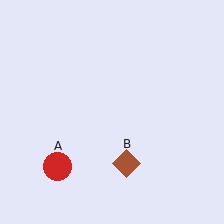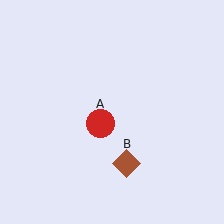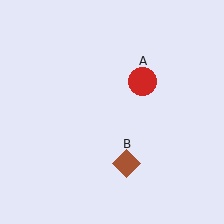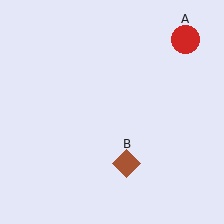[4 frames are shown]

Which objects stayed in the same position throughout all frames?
Brown diamond (object B) remained stationary.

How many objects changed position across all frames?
1 object changed position: red circle (object A).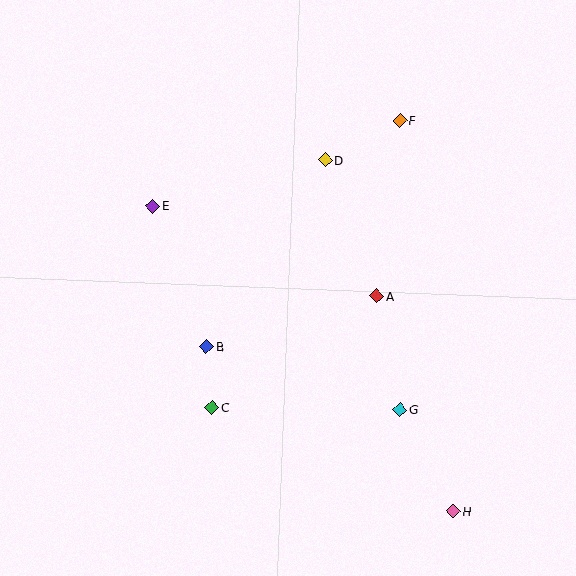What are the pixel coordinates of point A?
Point A is at (377, 296).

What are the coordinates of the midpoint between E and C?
The midpoint between E and C is at (183, 307).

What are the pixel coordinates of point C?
Point C is at (212, 407).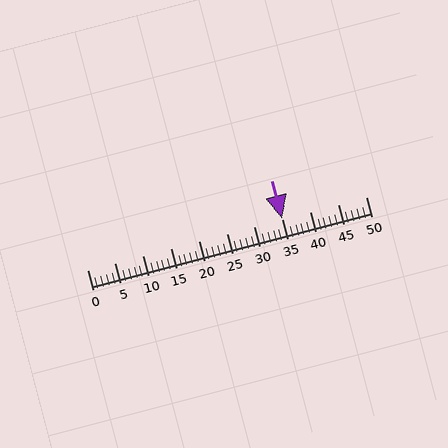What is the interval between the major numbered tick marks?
The major tick marks are spaced 5 units apart.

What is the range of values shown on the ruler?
The ruler shows values from 0 to 50.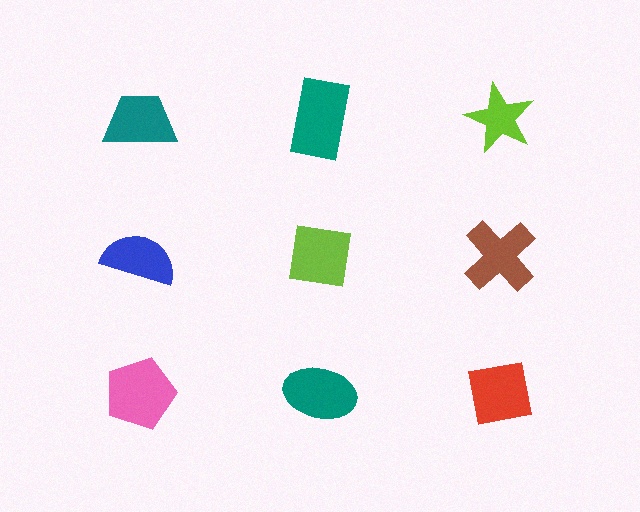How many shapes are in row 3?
3 shapes.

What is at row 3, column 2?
A teal ellipse.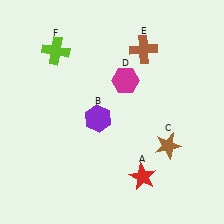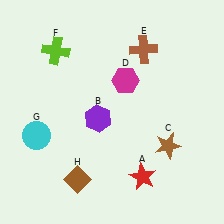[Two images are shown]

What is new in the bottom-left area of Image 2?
A cyan circle (G) was added in the bottom-left area of Image 2.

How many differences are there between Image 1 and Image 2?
There are 2 differences between the two images.